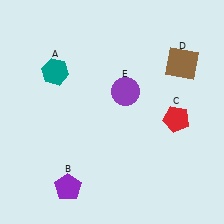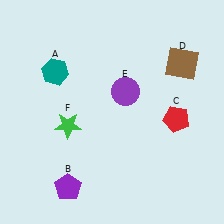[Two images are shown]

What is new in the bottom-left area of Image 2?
A green star (F) was added in the bottom-left area of Image 2.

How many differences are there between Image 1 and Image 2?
There is 1 difference between the two images.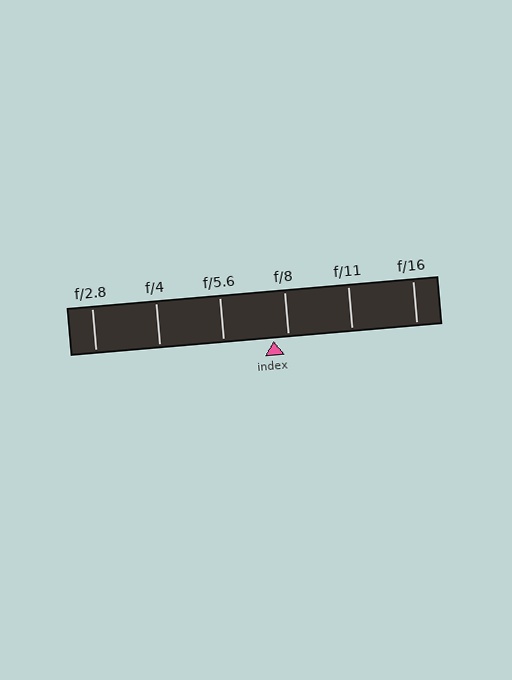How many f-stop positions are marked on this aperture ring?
There are 6 f-stop positions marked.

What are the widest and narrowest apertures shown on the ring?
The widest aperture shown is f/2.8 and the narrowest is f/16.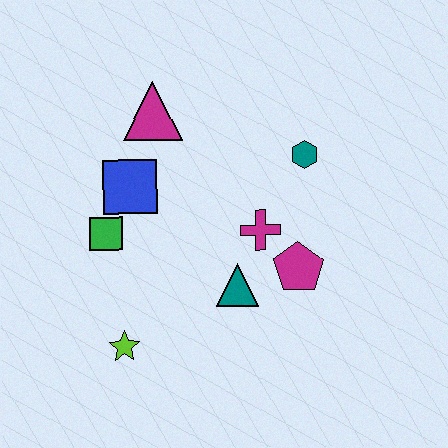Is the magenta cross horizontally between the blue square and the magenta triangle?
No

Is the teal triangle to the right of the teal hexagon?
No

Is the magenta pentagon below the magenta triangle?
Yes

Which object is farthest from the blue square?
The magenta pentagon is farthest from the blue square.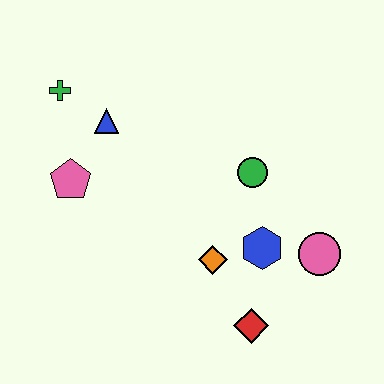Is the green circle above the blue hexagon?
Yes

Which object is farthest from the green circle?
The green cross is farthest from the green circle.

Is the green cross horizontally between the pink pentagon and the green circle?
No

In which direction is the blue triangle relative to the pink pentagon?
The blue triangle is above the pink pentagon.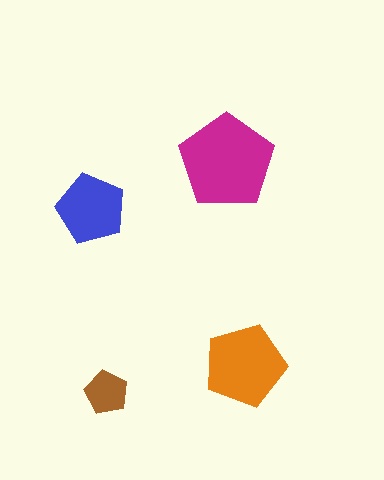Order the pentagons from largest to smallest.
the magenta one, the orange one, the blue one, the brown one.